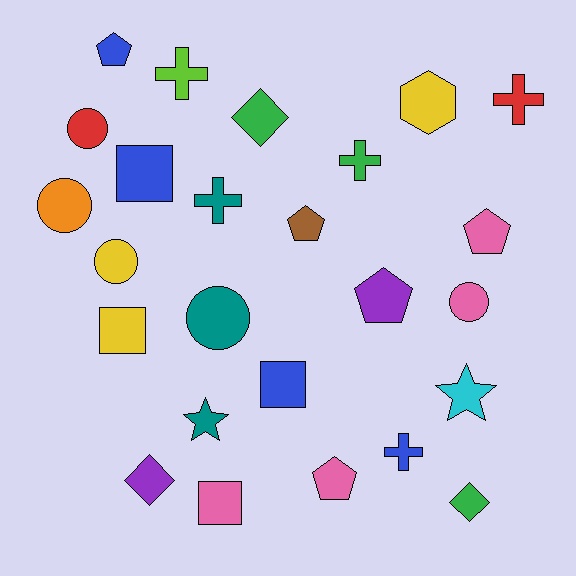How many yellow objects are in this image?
There are 3 yellow objects.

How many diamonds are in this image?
There are 3 diamonds.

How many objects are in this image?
There are 25 objects.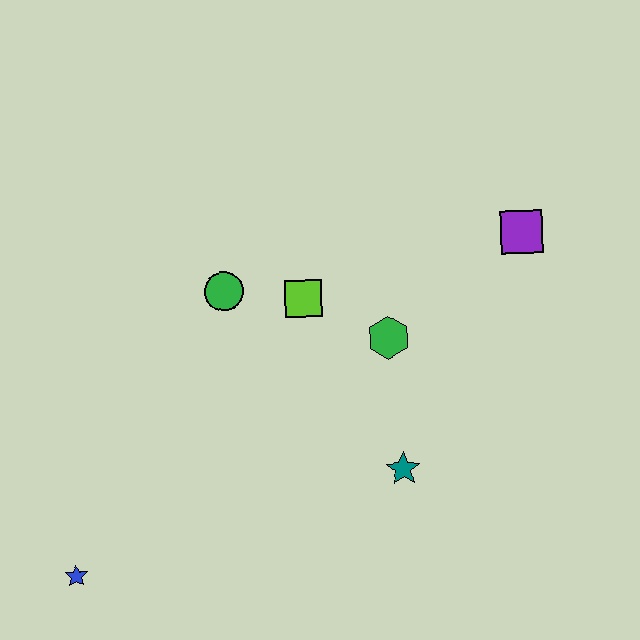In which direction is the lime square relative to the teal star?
The lime square is above the teal star.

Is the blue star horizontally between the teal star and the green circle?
No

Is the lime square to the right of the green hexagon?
No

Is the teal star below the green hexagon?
Yes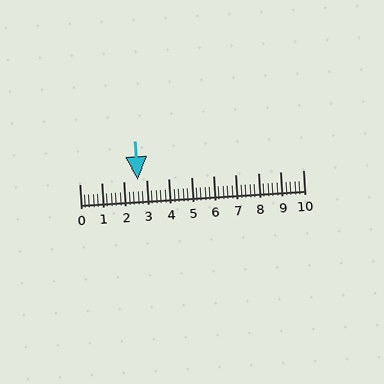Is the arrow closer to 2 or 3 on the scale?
The arrow is closer to 3.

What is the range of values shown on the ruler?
The ruler shows values from 0 to 10.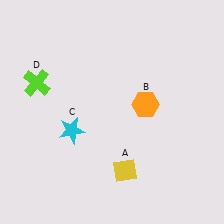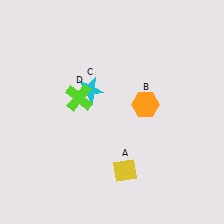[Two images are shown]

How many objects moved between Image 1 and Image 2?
2 objects moved between the two images.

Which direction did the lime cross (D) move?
The lime cross (D) moved right.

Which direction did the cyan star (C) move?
The cyan star (C) moved up.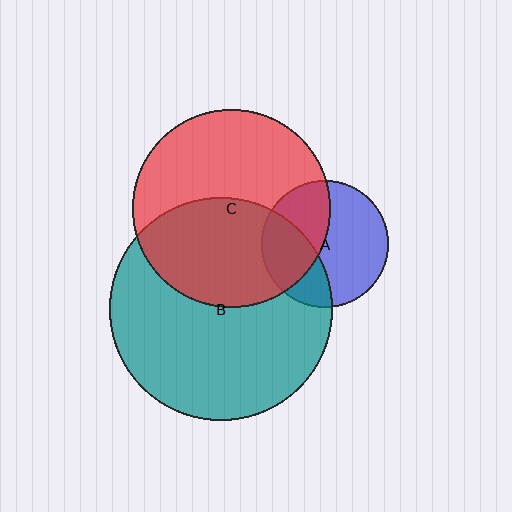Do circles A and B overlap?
Yes.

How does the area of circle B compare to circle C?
Approximately 1.3 times.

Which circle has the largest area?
Circle B (teal).